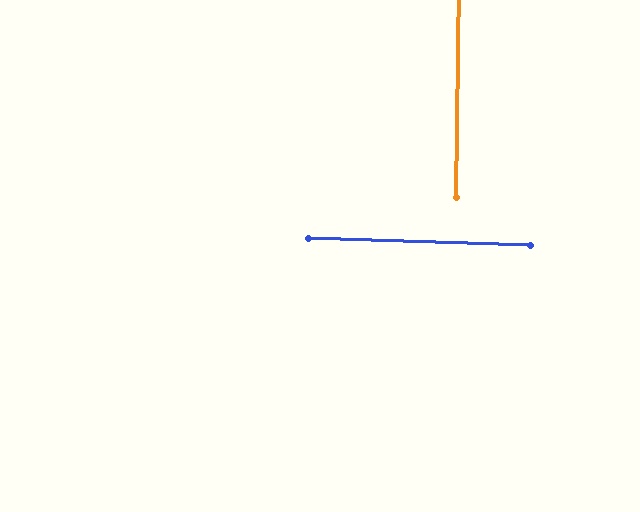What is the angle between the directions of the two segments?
Approximately 89 degrees.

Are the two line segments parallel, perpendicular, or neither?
Perpendicular — they meet at approximately 89°.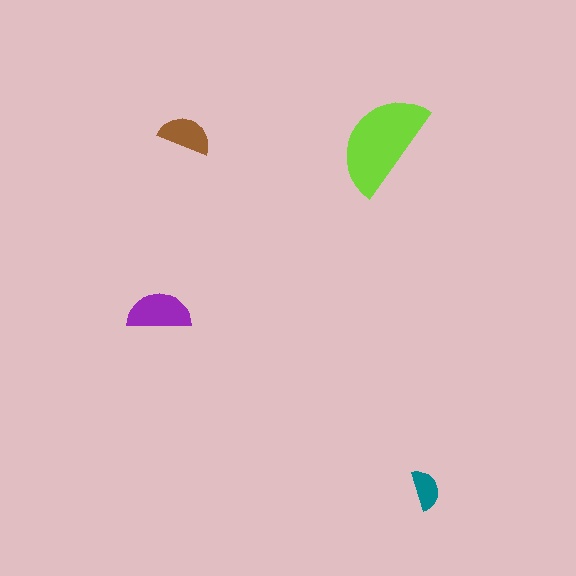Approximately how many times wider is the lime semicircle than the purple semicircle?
About 1.5 times wider.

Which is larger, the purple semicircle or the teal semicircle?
The purple one.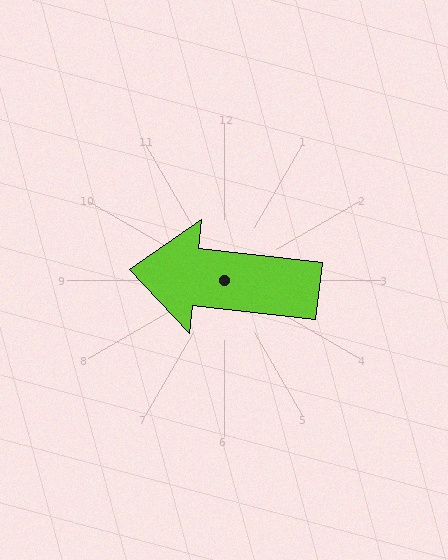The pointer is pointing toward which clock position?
Roughly 9 o'clock.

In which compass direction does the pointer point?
West.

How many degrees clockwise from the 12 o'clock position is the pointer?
Approximately 276 degrees.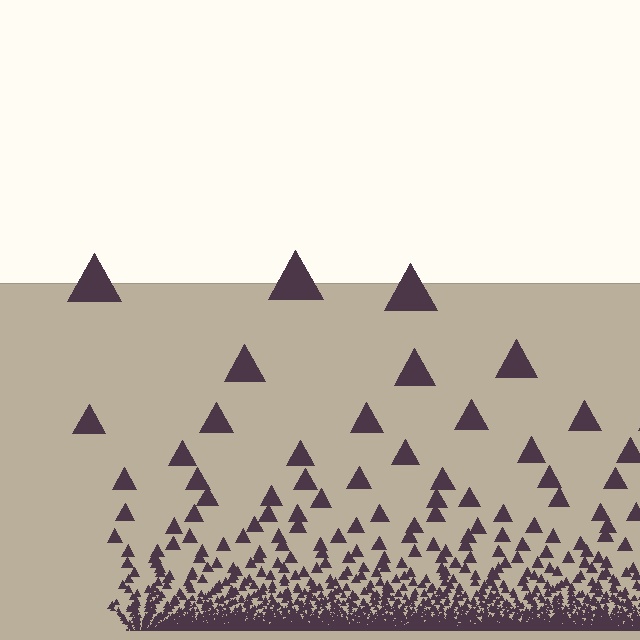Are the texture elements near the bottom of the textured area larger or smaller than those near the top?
Smaller. The gradient is inverted — elements near the bottom are smaller and denser.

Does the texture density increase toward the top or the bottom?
Density increases toward the bottom.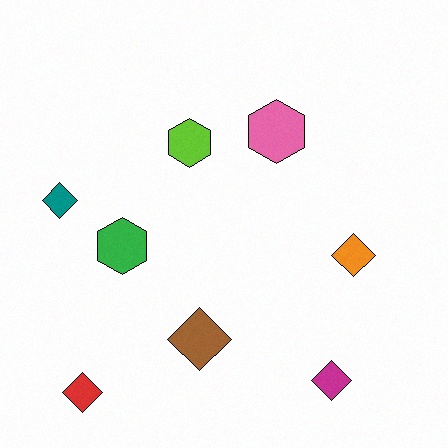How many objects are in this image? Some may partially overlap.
There are 8 objects.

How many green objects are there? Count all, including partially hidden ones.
There is 1 green object.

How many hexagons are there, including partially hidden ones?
There are 3 hexagons.